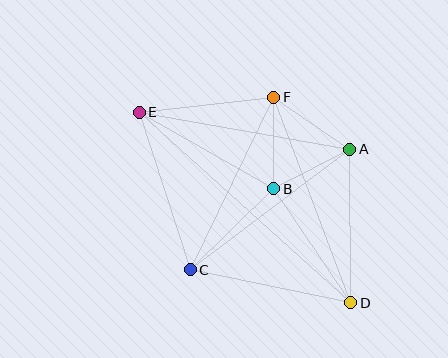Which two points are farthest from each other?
Points D and E are farthest from each other.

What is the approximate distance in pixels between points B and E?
The distance between B and E is approximately 155 pixels.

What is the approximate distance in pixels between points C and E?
The distance between C and E is approximately 166 pixels.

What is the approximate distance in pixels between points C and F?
The distance between C and F is approximately 192 pixels.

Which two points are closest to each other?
Points A and B are closest to each other.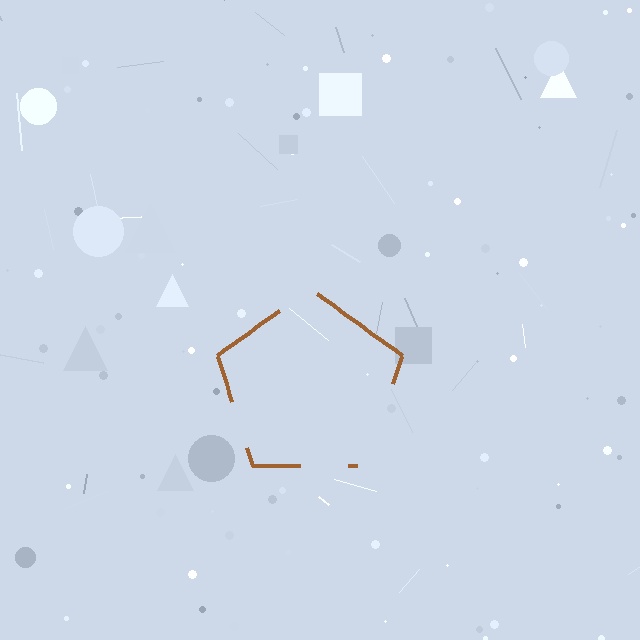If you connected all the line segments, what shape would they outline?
They would outline a pentagon.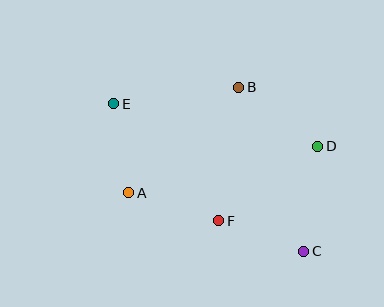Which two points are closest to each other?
Points A and E are closest to each other.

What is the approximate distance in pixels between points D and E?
The distance between D and E is approximately 208 pixels.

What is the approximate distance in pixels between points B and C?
The distance between B and C is approximately 177 pixels.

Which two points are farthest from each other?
Points C and E are farthest from each other.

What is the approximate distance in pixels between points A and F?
The distance between A and F is approximately 94 pixels.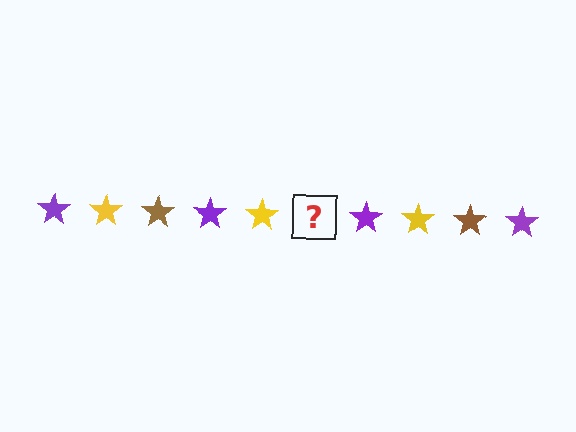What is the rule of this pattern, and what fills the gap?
The rule is that the pattern cycles through purple, yellow, brown stars. The gap should be filled with a brown star.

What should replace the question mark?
The question mark should be replaced with a brown star.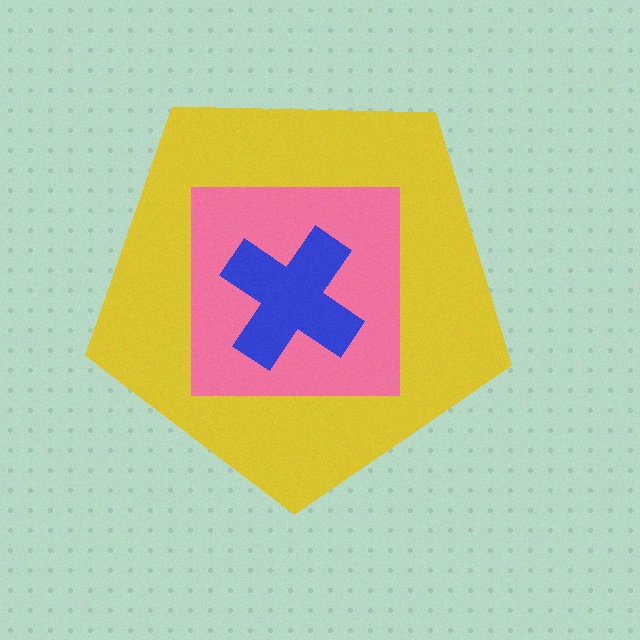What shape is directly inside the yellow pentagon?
The pink square.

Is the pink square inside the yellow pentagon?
Yes.